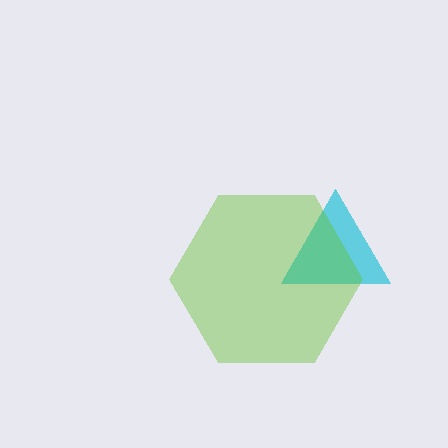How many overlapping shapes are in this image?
There are 2 overlapping shapes in the image.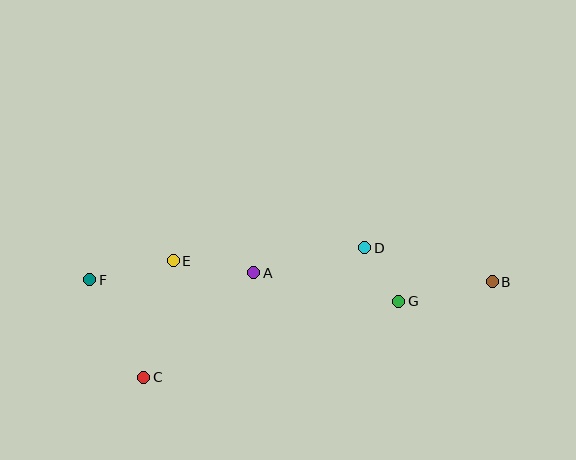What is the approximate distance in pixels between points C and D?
The distance between C and D is approximately 256 pixels.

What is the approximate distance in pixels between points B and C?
The distance between B and C is approximately 361 pixels.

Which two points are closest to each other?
Points D and G are closest to each other.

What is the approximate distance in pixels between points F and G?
The distance between F and G is approximately 309 pixels.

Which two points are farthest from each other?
Points B and F are farthest from each other.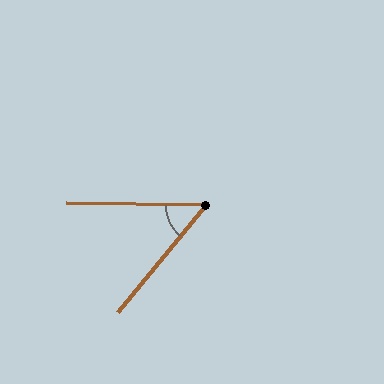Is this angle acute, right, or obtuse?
It is acute.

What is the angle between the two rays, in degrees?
Approximately 51 degrees.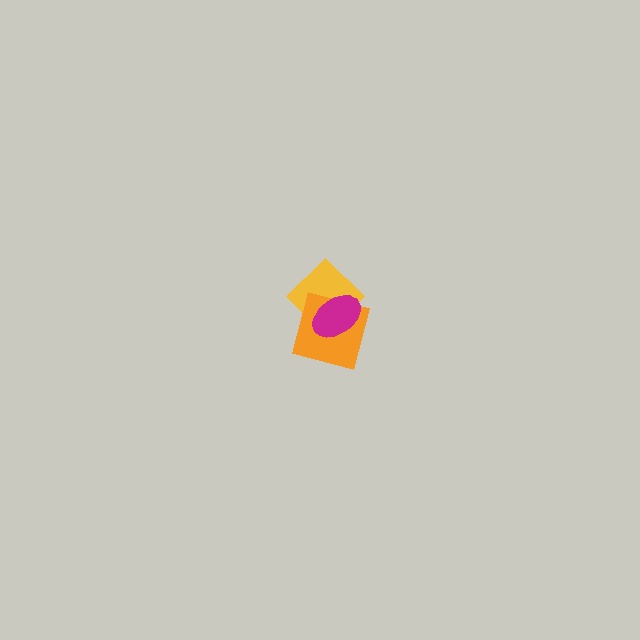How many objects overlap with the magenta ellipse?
2 objects overlap with the magenta ellipse.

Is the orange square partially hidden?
Yes, it is partially covered by another shape.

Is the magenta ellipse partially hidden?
No, no other shape covers it.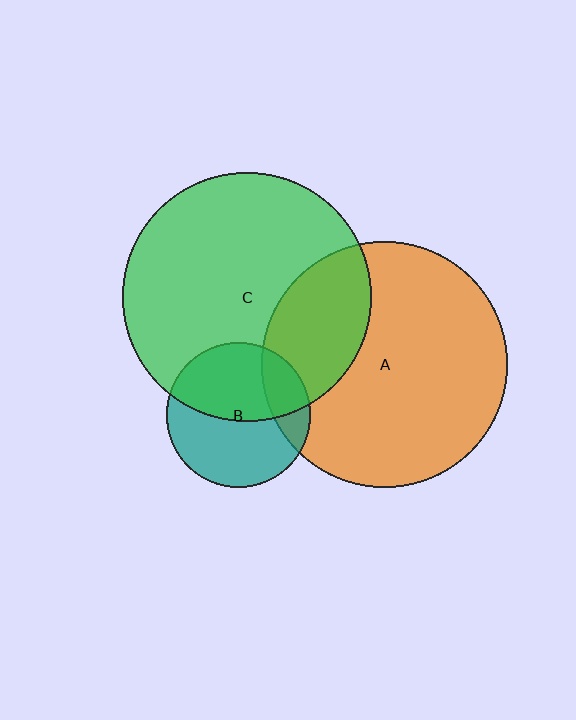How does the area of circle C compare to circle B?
Approximately 3.0 times.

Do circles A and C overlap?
Yes.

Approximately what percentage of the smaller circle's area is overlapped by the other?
Approximately 25%.